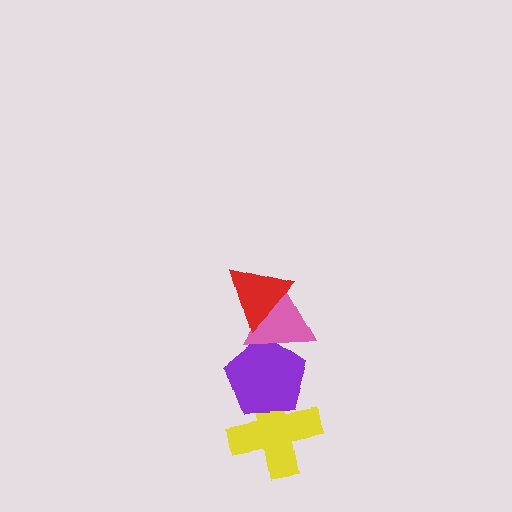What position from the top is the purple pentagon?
The purple pentagon is 3rd from the top.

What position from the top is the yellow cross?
The yellow cross is 4th from the top.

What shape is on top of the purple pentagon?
The pink triangle is on top of the purple pentagon.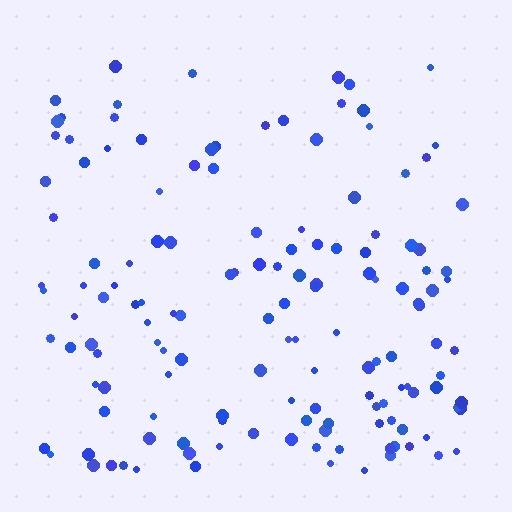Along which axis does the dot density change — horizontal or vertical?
Vertical.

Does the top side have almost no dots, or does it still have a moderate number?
Still a moderate number, just noticeably fewer than the bottom.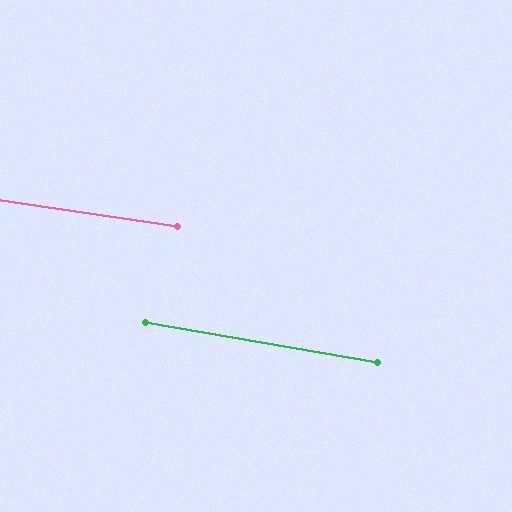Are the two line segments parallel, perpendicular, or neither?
Parallel — their directions differ by only 1.2°.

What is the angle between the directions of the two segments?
Approximately 1 degree.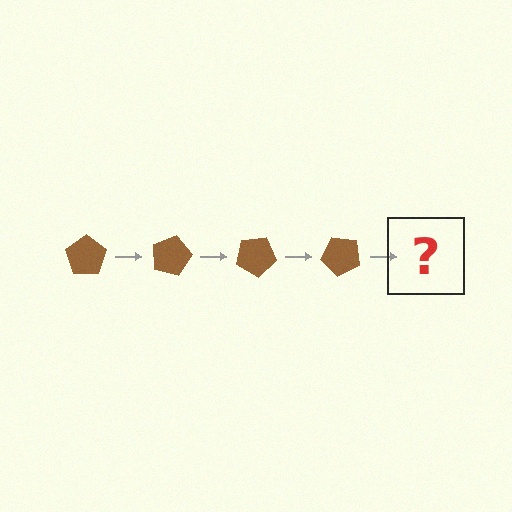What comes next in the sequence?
The next element should be a brown pentagon rotated 60 degrees.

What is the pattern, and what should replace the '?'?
The pattern is that the pentagon rotates 15 degrees each step. The '?' should be a brown pentagon rotated 60 degrees.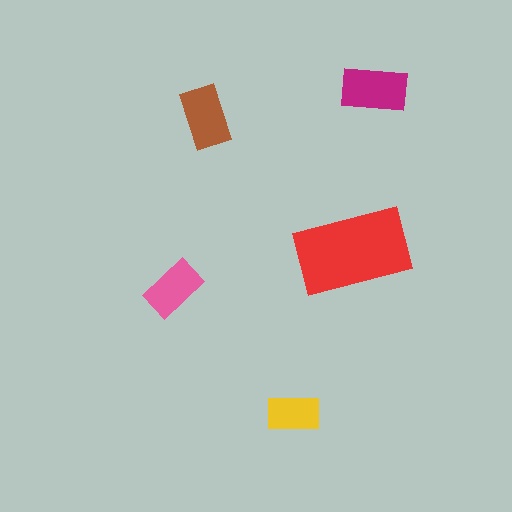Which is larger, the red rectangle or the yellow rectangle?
The red one.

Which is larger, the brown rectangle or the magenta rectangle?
The magenta one.